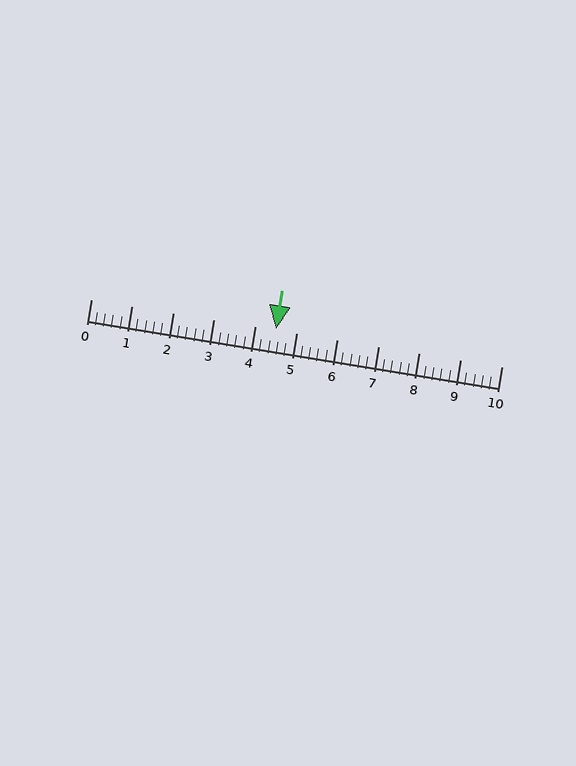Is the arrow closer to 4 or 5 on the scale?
The arrow is closer to 5.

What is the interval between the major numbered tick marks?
The major tick marks are spaced 1 units apart.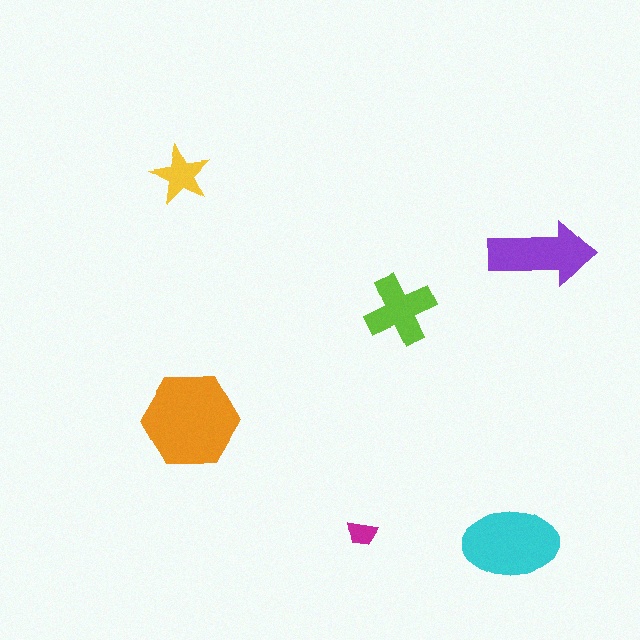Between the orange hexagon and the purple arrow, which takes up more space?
The orange hexagon.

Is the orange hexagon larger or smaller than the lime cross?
Larger.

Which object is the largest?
The orange hexagon.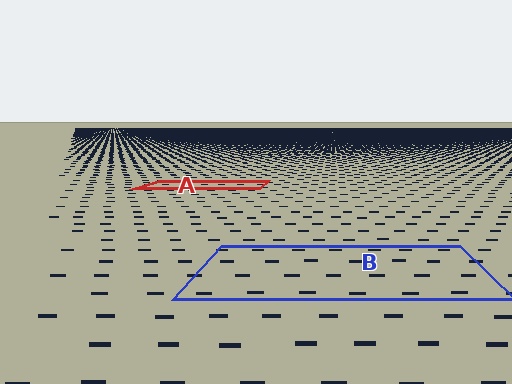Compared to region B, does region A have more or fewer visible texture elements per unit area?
Region A has more texture elements per unit area — they are packed more densely because it is farther away.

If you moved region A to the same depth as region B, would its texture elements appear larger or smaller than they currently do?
They would appear larger. At a closer depth, the same texture elements are projected at a bigger on-screen size.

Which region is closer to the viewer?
Region B is closer. The texture elements there are larger and more spread out.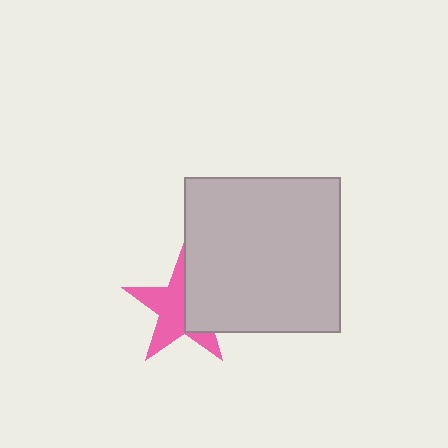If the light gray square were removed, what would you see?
You would see the complete pink star.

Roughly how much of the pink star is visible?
About half of it is visible (roughly 57%).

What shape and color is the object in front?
The object in front is a light gray square.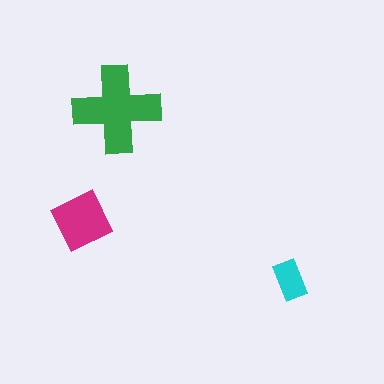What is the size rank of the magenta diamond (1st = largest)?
2nd.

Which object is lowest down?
The cyan rectangle is bottommost.